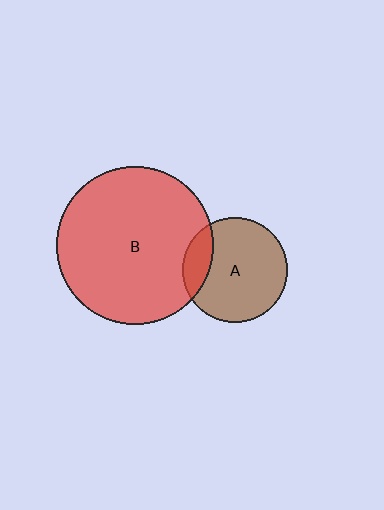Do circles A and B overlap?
Yes.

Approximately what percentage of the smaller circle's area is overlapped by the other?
Approximately 20%.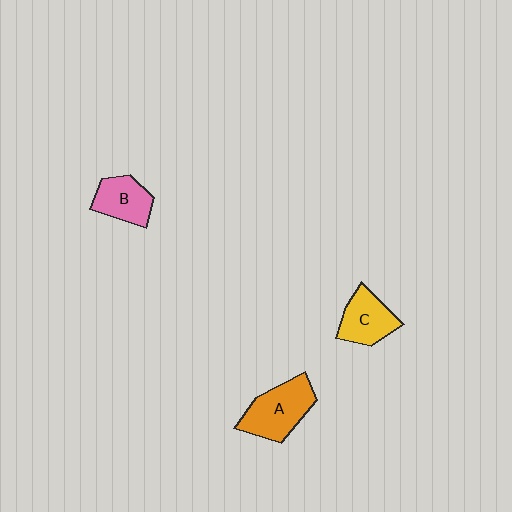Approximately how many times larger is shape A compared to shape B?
Approximately 1.4 times.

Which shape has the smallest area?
Shape B (pink).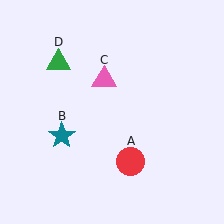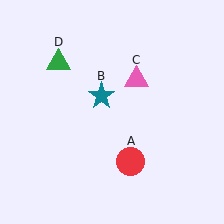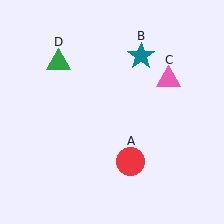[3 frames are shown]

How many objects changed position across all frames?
2 objects changed position: teal star (object B), pink triangle (object C).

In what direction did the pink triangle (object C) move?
The pink triangle (object C) moved right.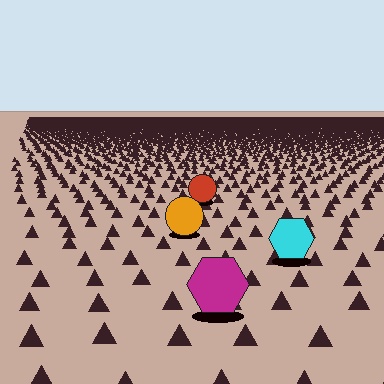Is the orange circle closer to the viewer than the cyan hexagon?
No. The cyan hexagon is closer — you can tell from the texture gradient: the ground texture is coarser near it.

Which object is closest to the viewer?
The magenta hexagon is closest. The texture marks near it are larger and more spread out.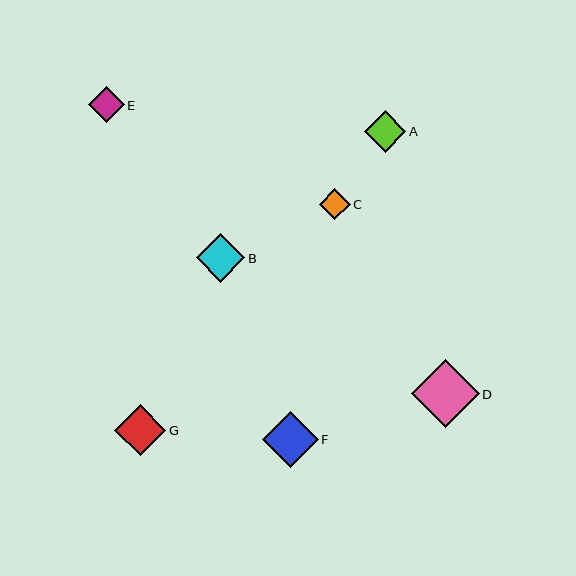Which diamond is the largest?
Diamond D is the largest with a size of approximately 68 pixels.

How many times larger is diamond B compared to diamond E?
Diamond B is approximately 1.3 times the size of diamond E.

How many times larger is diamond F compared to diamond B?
Diamond F is approximately 1.2 times the size of diamond B.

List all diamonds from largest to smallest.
From largest to smallest: D, F, G, B, A, E, C.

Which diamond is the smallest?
Diamond C is the smallest with a size of approximately 30 pixels.